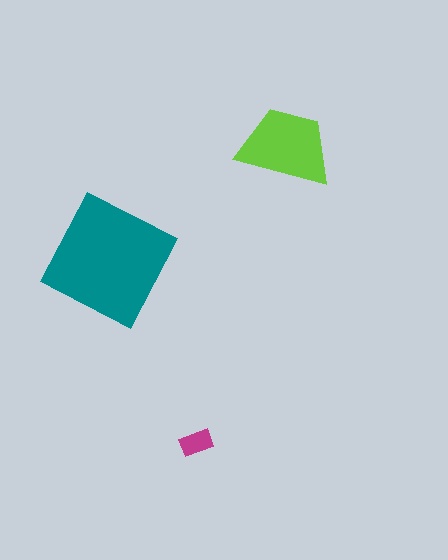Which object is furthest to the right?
The lime trapezoid is rightmost.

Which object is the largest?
The teal square.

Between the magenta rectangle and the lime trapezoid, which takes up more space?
The lime trapezoid.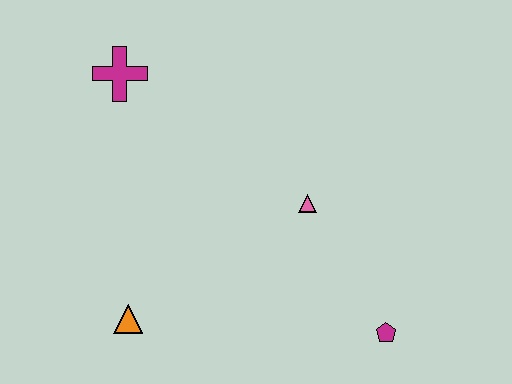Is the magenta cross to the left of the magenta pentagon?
Yes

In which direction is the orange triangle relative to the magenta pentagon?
The orange triangle is to the left of the magenta pentagon.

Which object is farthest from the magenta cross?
The magenta pentagon is farthest from the magenta cross.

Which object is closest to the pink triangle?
The magenta pentagon is closest to the pink triangle.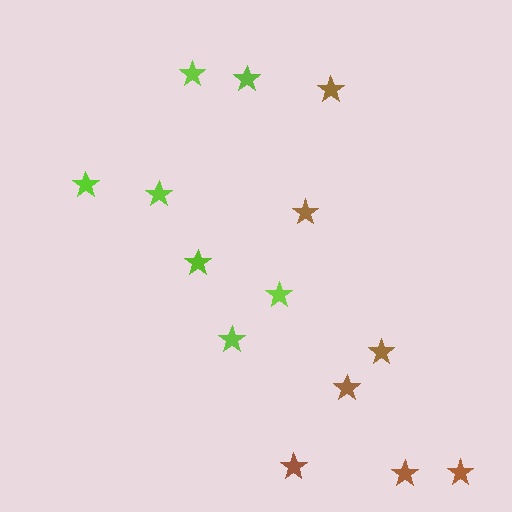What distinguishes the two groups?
There are 2 groups: one group of lime stars (7) and one group of brown stars (7).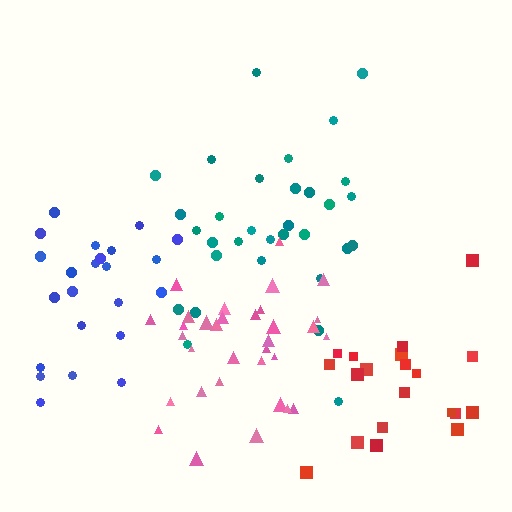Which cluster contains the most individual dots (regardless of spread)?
Pink (33).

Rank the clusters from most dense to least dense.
pink, red, teal, blue.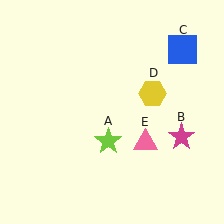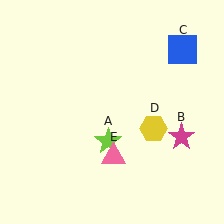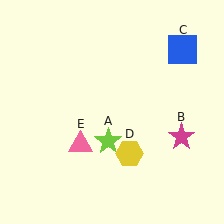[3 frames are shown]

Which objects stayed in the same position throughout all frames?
Lime star (object A) and magenta star (object B) and blue square (object C) remained stationary.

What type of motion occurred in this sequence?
The yellow hexagon (object D), pink triangle (object E) rotated clockwise around the center of the scene.